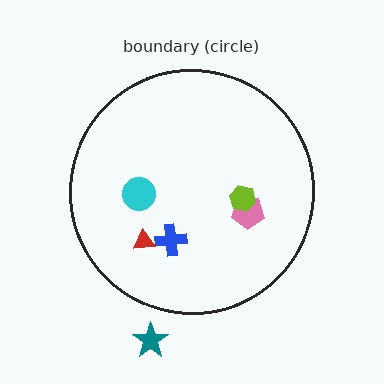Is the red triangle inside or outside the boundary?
Inside.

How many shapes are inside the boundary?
5 inside, 1 outside.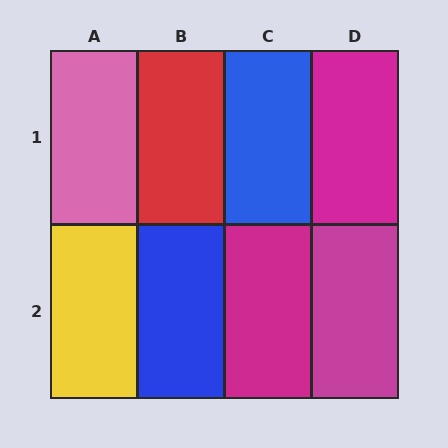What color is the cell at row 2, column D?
Magenta.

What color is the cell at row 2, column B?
Blue.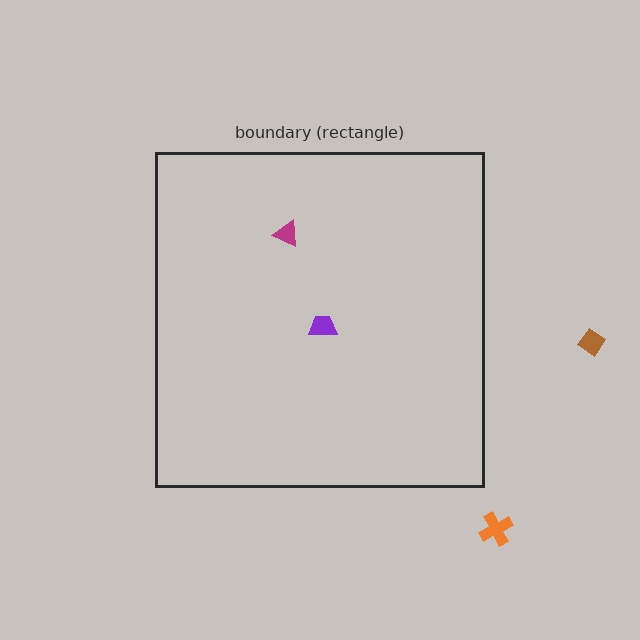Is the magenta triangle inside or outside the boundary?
Inside.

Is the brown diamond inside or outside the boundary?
Outside.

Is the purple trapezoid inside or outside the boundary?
Inside.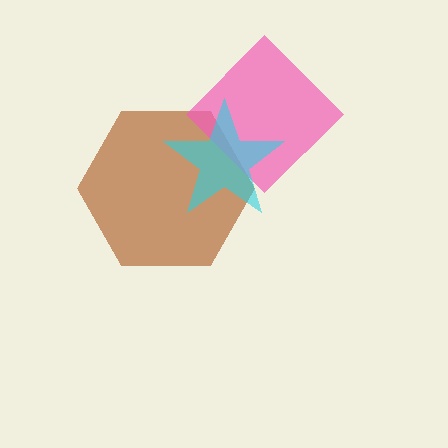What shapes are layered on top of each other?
The layered shapes are: a brown hexagon, a pink diamond, a cyan star.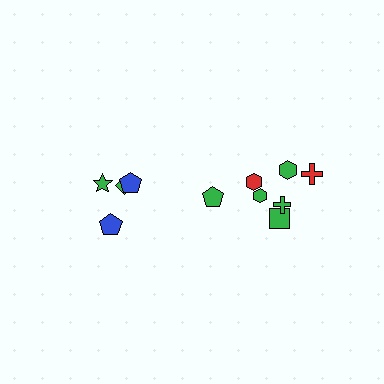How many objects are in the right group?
There are 7 objects.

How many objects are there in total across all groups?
There are 11 objects.